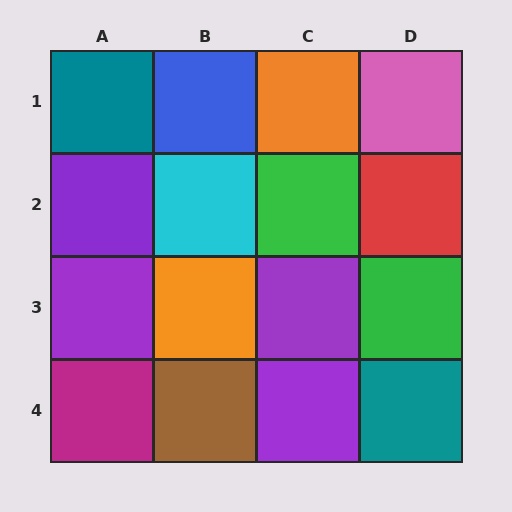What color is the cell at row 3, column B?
Orange.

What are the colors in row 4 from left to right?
Magenta, brown, purple, teal.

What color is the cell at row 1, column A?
Teal.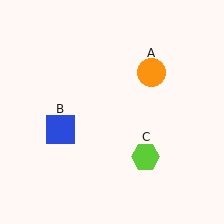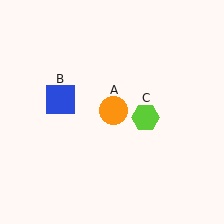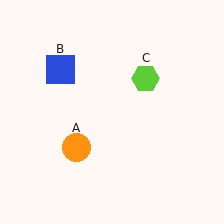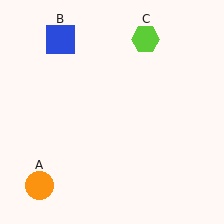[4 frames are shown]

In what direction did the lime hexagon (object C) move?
The lime hexagon (object C) moved up.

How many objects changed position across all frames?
3 objects changed position: orange circle (object A), blue square (object B), lime hexagon (object C).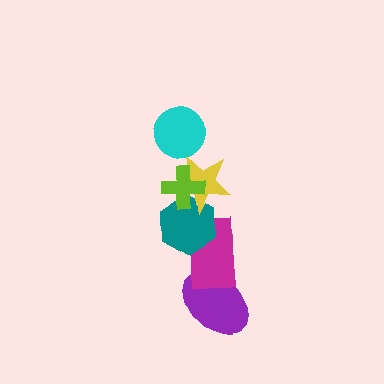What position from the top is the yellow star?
The yellow star is 3rd from the top.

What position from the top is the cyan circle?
The cyan circle is 1st from the top.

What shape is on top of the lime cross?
The cyan circle is on top of the lime cross.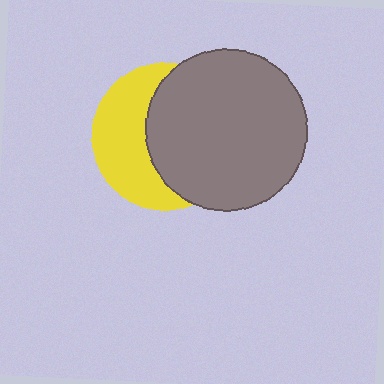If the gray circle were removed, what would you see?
You would see the complete yellow circle.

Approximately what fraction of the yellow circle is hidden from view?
Roughly 56% of the yellow circle is hidden behind the gray circle.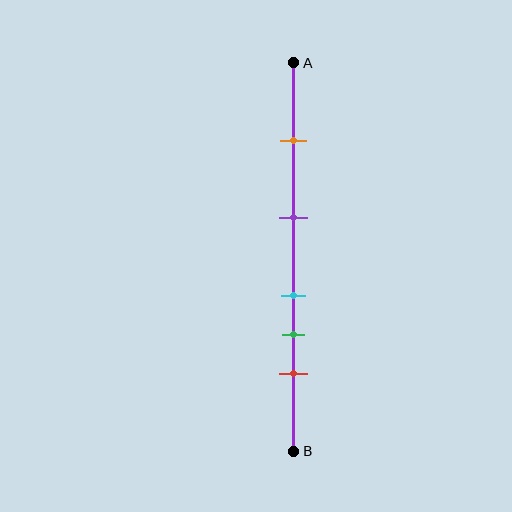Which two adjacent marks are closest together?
The cyan and green marks are the closest adjacent pair.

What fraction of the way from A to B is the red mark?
The red mark is approximately 80% (0.8) of the way from A to B.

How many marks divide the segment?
There are 5 marks dividing the segment.